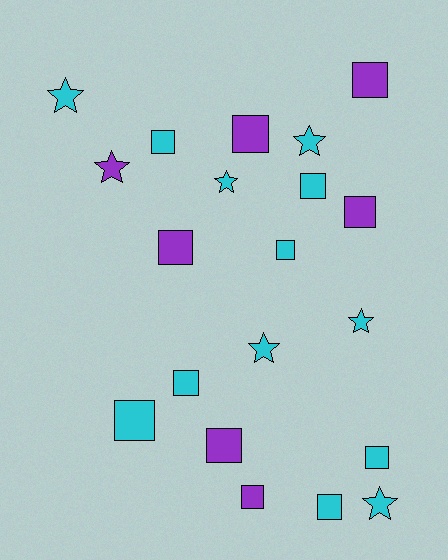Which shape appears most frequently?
Square, with 13 objects.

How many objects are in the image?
There are 20 objects.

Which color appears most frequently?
Cyan, with 13 objects.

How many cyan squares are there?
There are 7 cyan squares.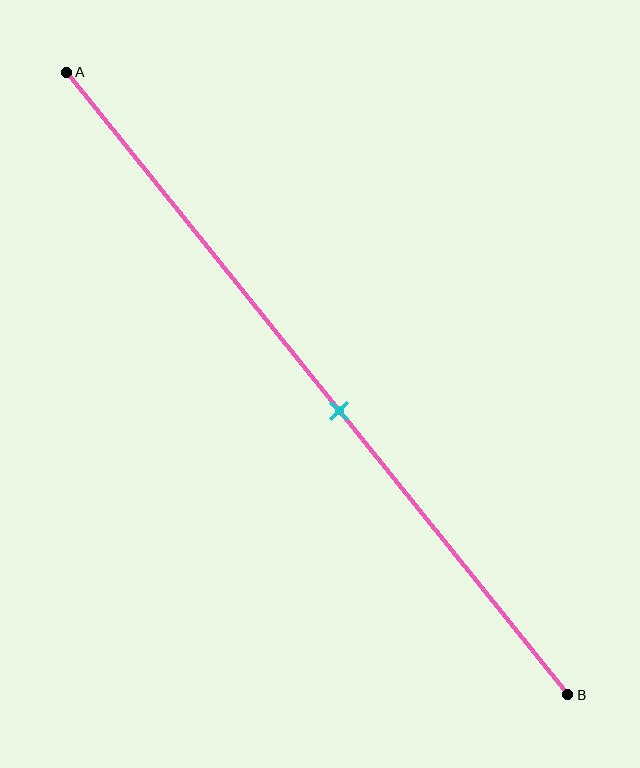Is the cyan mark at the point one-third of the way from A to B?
No, the mark is at about 55% from A, not at the 33% one-third point.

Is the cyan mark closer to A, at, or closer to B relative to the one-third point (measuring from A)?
The cyan mark is closer to point B than the one-third point of segment AB.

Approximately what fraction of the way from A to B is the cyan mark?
The cyan mark is approximately 55% of the way from A to B.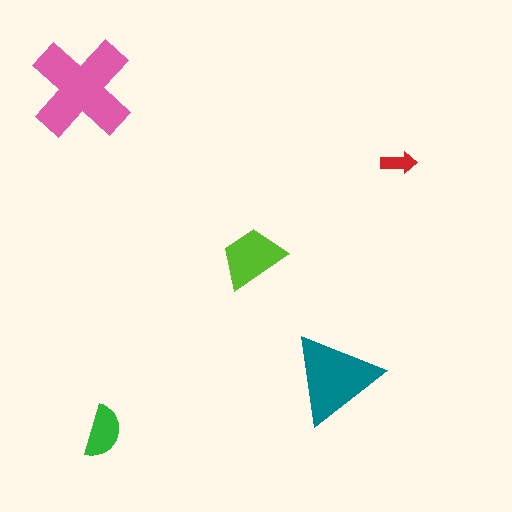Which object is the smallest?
The red arrow.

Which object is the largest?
The pink cross.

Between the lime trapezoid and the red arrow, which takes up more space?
The lime trapezoid.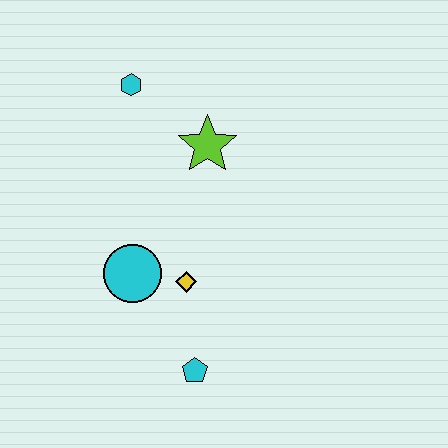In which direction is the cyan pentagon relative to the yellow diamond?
The cyan pentagon is below the yellow diamond.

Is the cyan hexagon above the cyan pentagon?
Yes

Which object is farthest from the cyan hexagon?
The cyan pentagon is farthest from the cyan hexagon.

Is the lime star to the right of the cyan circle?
Yes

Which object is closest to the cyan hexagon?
The lime star is closest to the cyan hexagon.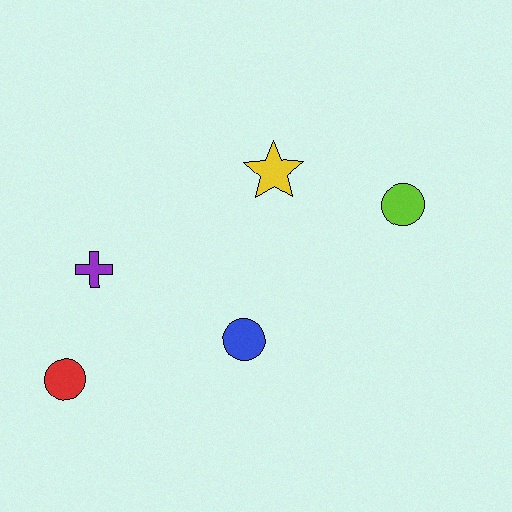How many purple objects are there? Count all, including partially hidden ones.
There is 1 purple object.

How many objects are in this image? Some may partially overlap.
There are 5 objects.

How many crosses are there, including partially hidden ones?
There is 1 cross.